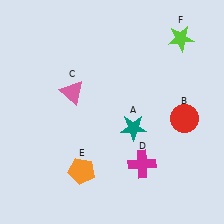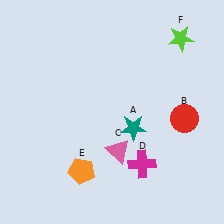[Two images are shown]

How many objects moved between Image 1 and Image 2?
1 object moved between the two images.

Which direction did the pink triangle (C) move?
The pink triangle (C) moved down.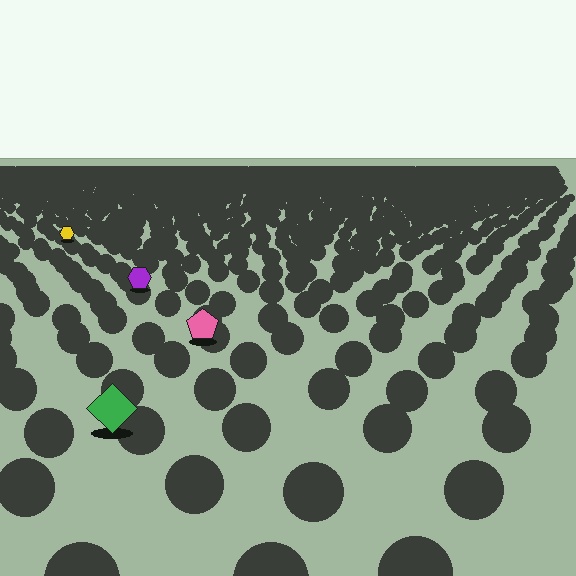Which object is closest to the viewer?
The green diamond is closest. The texture marks near it are larger and more spread out.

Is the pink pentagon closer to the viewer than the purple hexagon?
Yes. The pink pentagon is closer — you can tell from the texture gradient: the ground texture is coarser near it.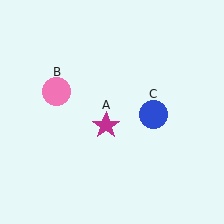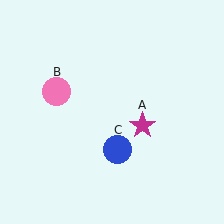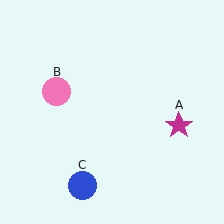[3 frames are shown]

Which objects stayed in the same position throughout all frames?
Pink circle (object B) remained stationary.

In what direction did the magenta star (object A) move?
The magenta star (object A) moved right.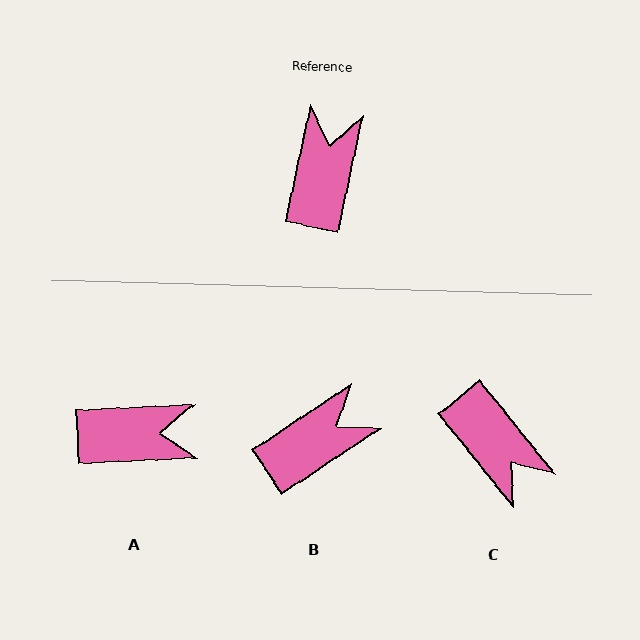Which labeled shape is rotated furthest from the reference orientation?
C, about 129 degrees away.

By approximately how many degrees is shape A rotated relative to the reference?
Approximately 75 degrees clockwise.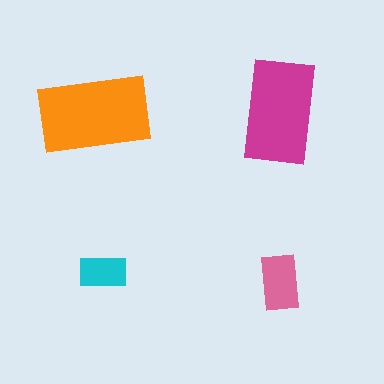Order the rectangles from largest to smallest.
the orange one, the magenta one, the pink one, the cyan one.